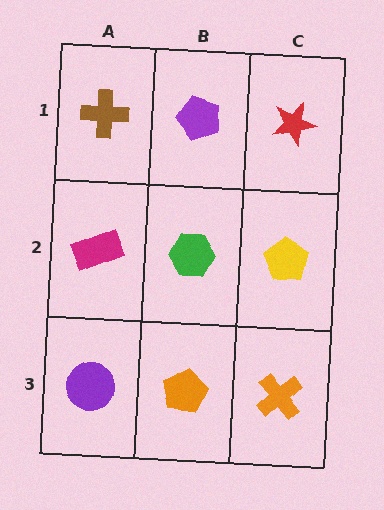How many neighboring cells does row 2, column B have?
4.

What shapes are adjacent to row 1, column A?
A magenta rectangle (row 2, column A), a purple pentagon (row 1, column B).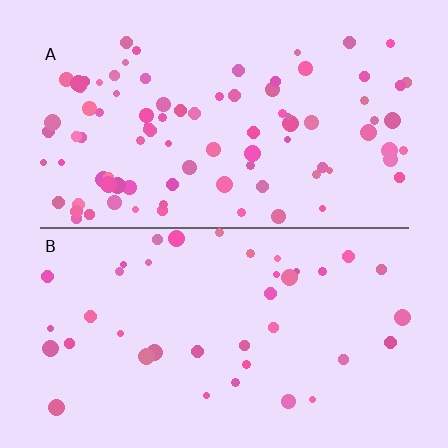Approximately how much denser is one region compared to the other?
Approximately 2.3× — region A over region B.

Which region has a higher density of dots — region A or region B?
A (the top).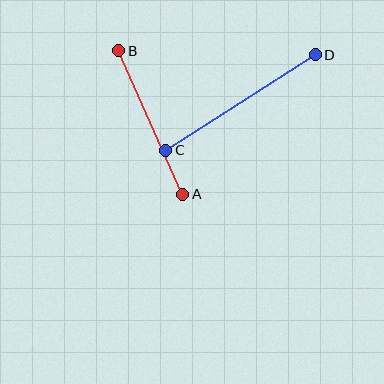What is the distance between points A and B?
The distance is approximately 157 pixels.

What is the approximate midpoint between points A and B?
The midpoint is at approximately (151, 123) pixels.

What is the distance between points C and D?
The distance is approximately 177 pixels.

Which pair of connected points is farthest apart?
Points C and D are farthest apart.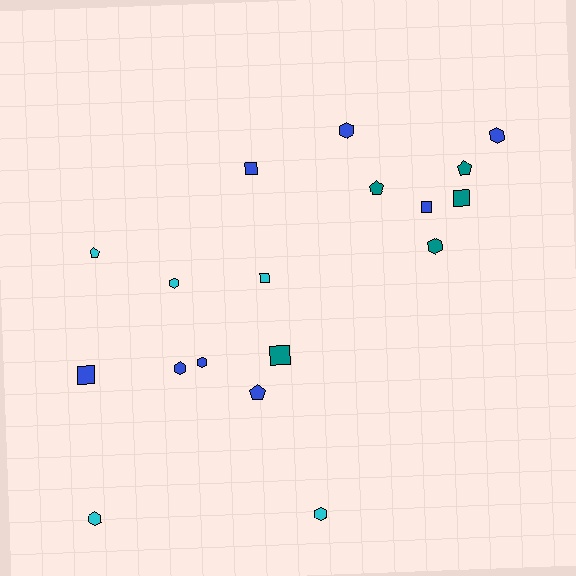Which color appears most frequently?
Blue, with 8 objects.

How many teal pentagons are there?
There are 2 teal pentagons.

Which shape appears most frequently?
Hexagon, with 8 objects.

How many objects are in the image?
There are 18 objects.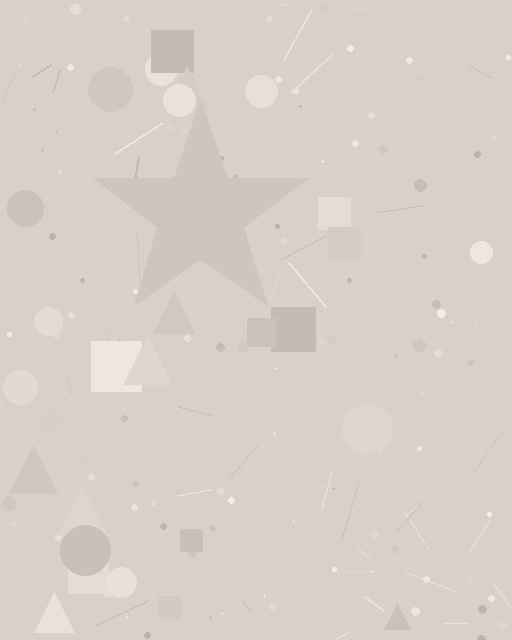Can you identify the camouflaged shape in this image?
The camouflaged shape is a star.